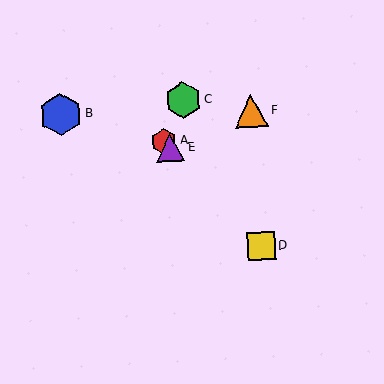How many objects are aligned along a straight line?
3 objects (A, D, E) are aligned along a straight line.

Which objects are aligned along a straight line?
Objects A, D, E are aligned along a straight line.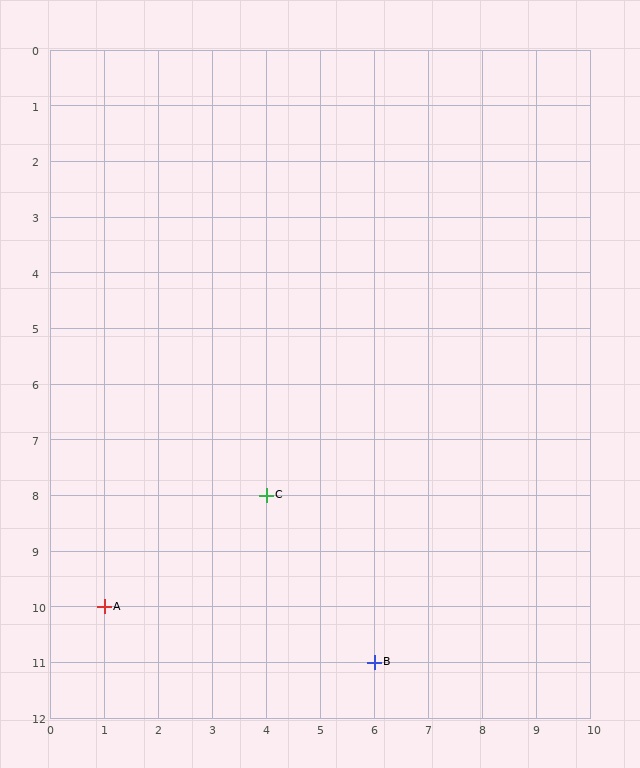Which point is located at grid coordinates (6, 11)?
Point B is at (6, 11).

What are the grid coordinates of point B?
Point B is at grid coordinates (6, 11).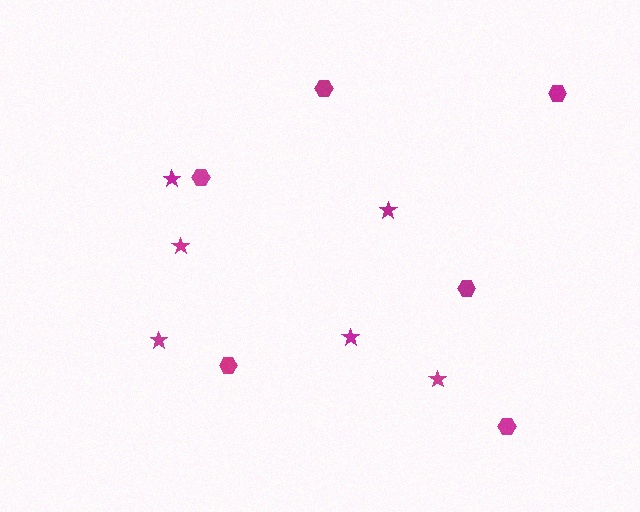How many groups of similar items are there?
There are 2 groups: one group of stars (6) and one group of hexagons (6).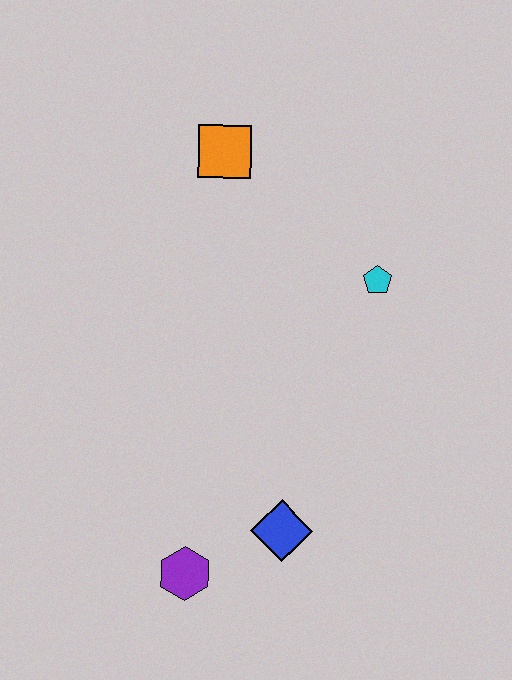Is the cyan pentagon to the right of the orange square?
Yes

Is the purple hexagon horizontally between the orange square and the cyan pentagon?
No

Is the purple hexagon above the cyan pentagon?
No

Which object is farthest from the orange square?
The purple hexagon is farthest from the orange square.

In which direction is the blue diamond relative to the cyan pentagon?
The blue diamond is below the cyan pentagon.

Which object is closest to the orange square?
The cyan pentagon is closest to the orange square.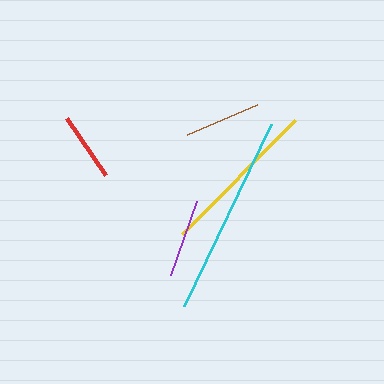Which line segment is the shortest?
The red line is the shortest at approximately 69 pixels.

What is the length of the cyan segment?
The cyan segment is approximately 201 pixels long.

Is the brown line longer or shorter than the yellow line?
The yellow line is longer than the brown line.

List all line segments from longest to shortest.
From longest to shortest: cyan, yellow, purple, brown, red.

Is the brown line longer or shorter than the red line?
The brown line is longer than the red line.